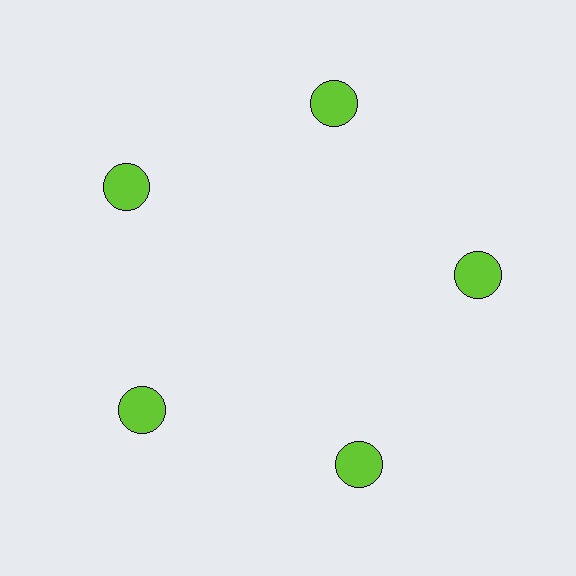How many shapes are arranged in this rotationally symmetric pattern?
There are 5 shapes, arranged in 5 groups of 1.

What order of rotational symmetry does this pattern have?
This pattern has 5-fold rotational symmetry.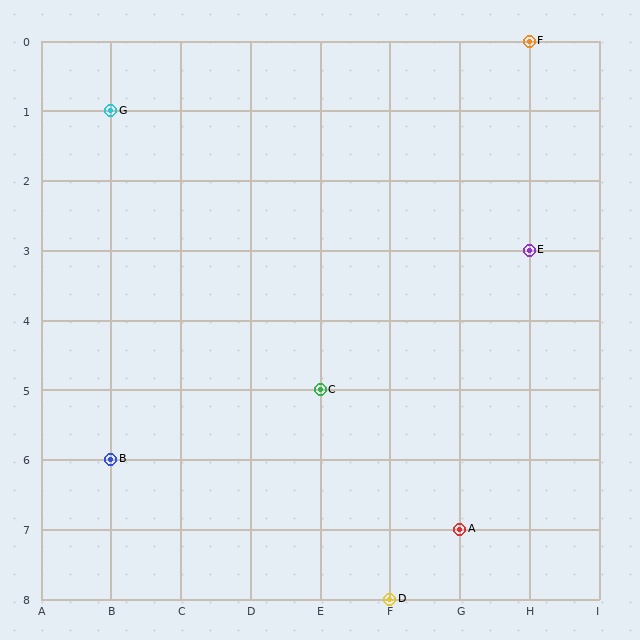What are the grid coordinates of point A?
Point A is at grid coordinates (G, 7).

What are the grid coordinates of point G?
Point G is at grid coordinates (B, 1).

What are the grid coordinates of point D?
Point D is at grid coordinates (F, 8).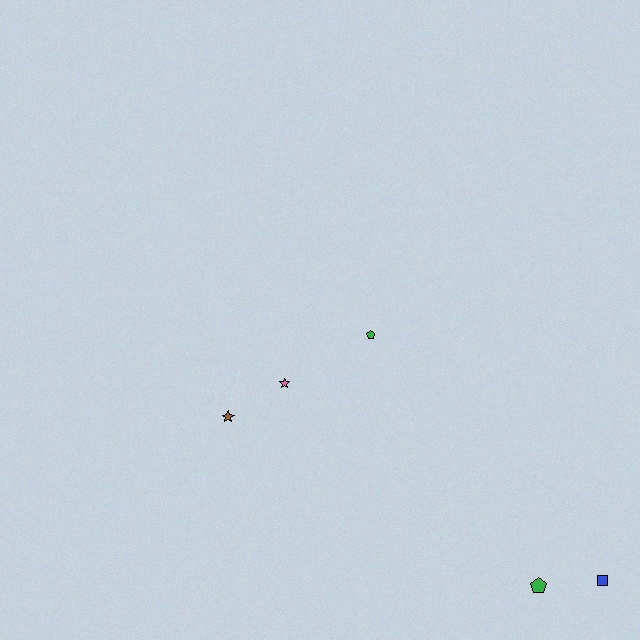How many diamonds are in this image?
There are no diamonds.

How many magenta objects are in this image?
There are no magenta objects.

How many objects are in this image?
There are 5 objects.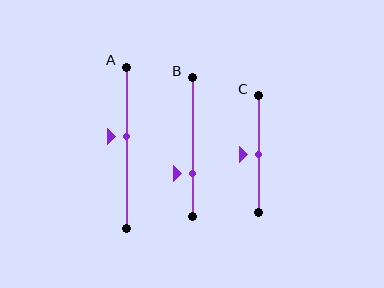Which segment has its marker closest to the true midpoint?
Segment C has its marker closest to the true midpoint.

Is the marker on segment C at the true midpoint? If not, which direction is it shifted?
Yes, the marker on segment C is at the true midpoint.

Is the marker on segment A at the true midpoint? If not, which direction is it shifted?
No, the marker on segment A is shifted upward by about 7% of the segment length.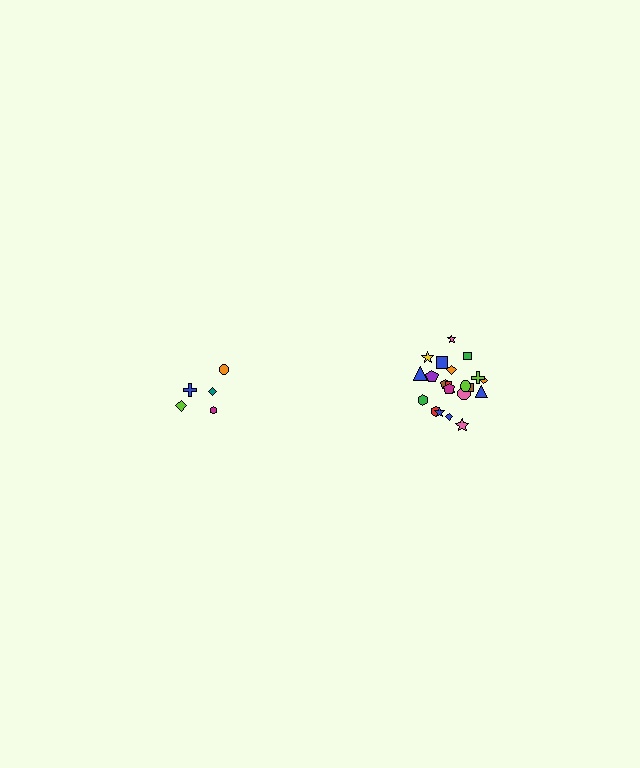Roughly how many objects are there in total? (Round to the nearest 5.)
Roughly 25 objects in total.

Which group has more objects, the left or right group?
The right group.